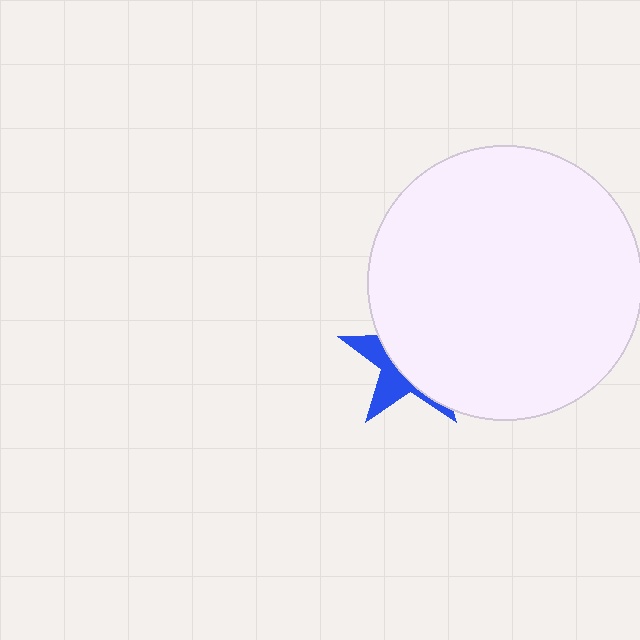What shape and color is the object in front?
The object in front is a white circle.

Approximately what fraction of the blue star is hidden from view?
Roughly 65% of the blue star is hidden behind the white circle.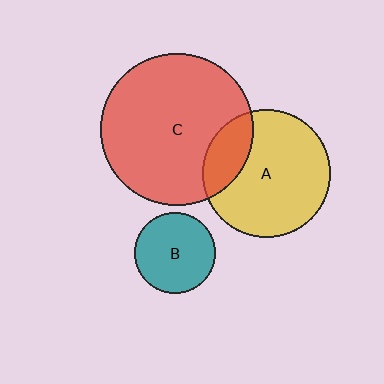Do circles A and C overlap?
Yes.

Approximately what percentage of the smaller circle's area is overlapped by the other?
Approximately 20%.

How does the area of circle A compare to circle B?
Approximately 2.5 times.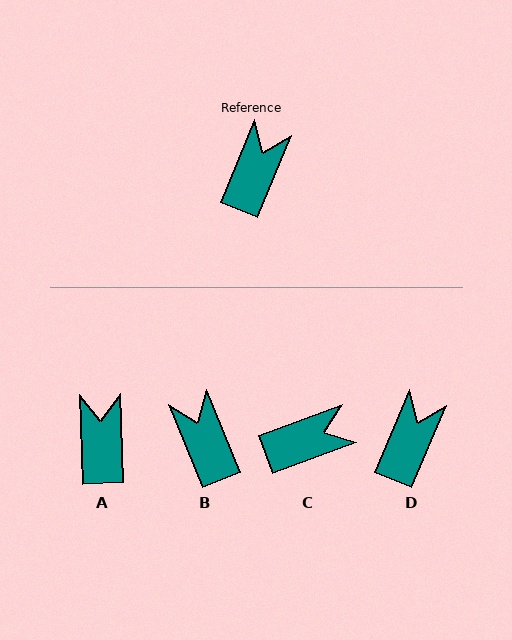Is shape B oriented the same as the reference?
No, it is off by about 45 degrees.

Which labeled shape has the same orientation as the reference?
D.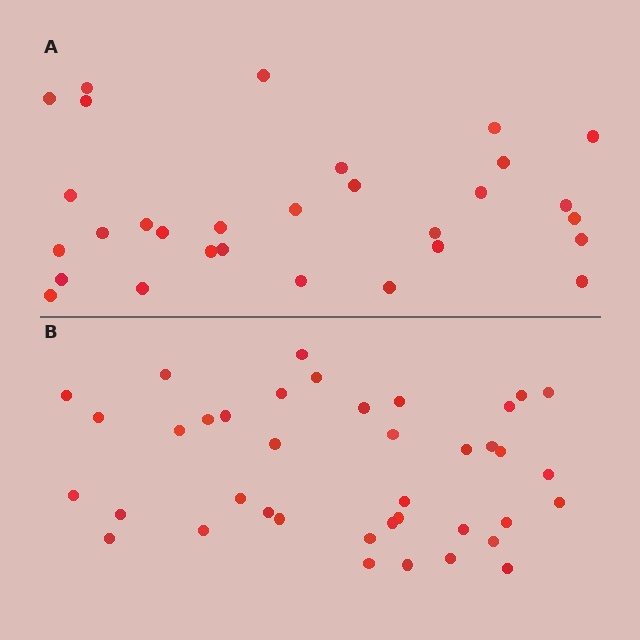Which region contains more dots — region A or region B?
Region B (the bottom region) has more dots.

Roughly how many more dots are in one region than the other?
Region B has roughly 8 or so more dots than region A.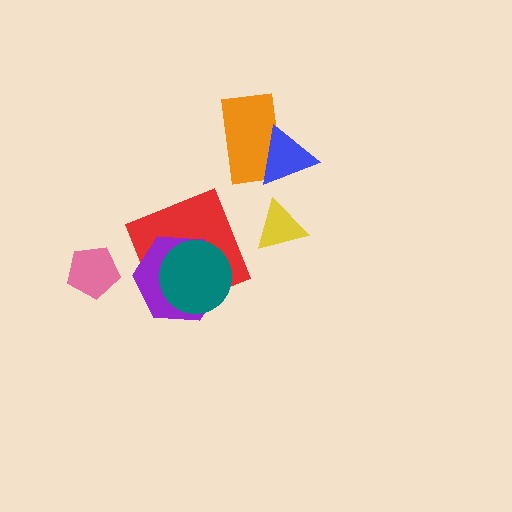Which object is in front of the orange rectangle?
The blue triangle is in front of the orange rectangle.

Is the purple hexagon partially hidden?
Yes, it is partially covered by another shape.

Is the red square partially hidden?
Yes, it is partially covered by another shape.